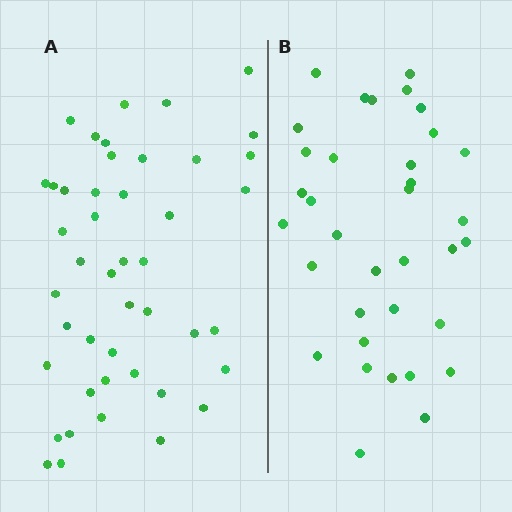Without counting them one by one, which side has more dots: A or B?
Region A (the left region) has more dots.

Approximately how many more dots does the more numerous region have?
Region A has roughly 10 or so more dots than region B.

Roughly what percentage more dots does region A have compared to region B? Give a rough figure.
About 30% more.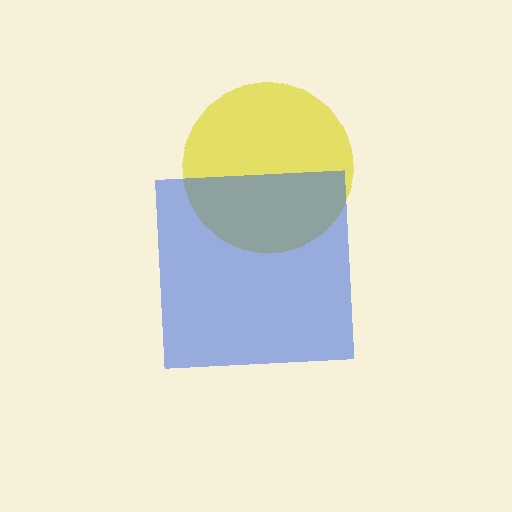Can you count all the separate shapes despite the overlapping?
Yes, there are 2 separate shapes.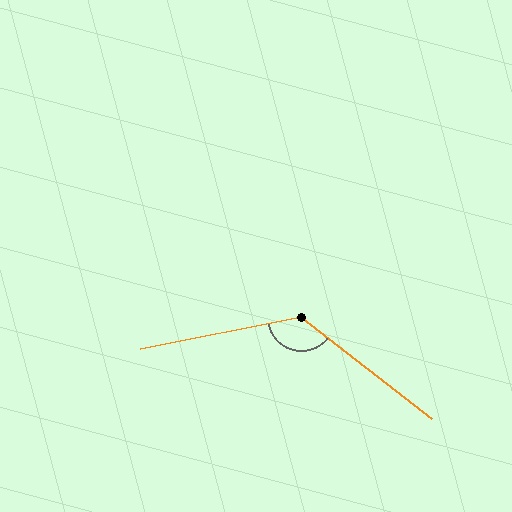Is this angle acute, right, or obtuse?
It is obtuse.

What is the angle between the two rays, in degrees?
Approximately 130 degrees.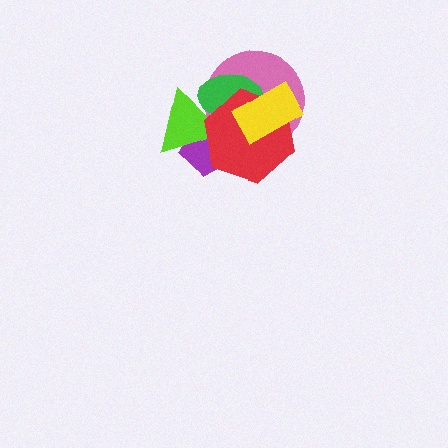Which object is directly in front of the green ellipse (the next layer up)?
The red hexagon is directly in front of the green ellipse.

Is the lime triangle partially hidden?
Yes, it is partially covered by another shape.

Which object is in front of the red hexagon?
The yellow rectangle is in front of the red hexagon.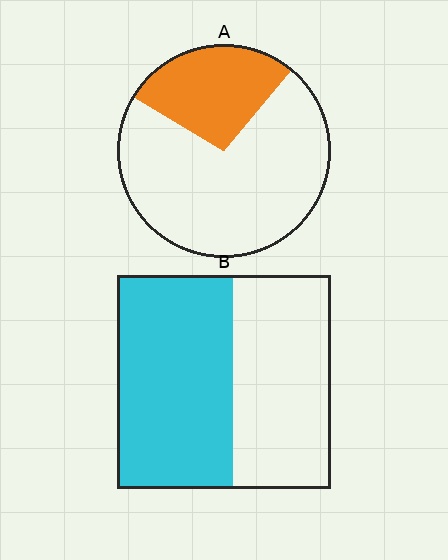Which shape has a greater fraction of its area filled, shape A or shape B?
Shape B.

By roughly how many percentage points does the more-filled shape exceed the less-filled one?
By roughly 25 percentage points (B over A).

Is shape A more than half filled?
No.